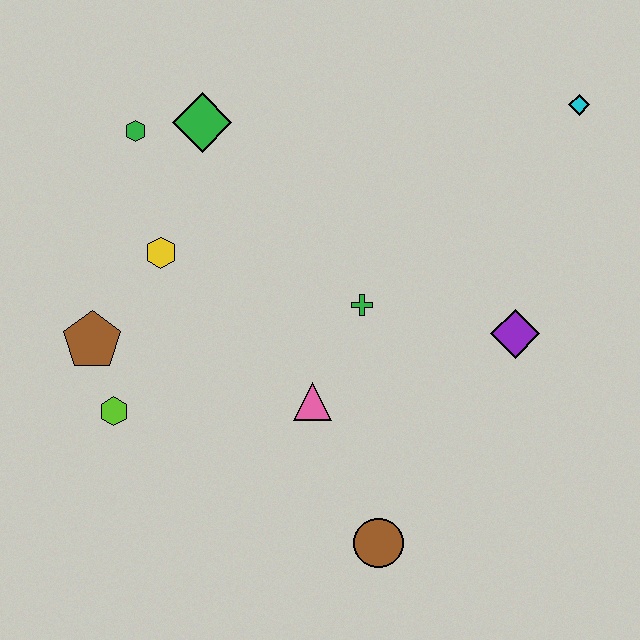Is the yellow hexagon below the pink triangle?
No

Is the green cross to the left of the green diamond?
No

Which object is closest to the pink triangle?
The green cross is closest to the pink triangle.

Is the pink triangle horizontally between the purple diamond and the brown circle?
No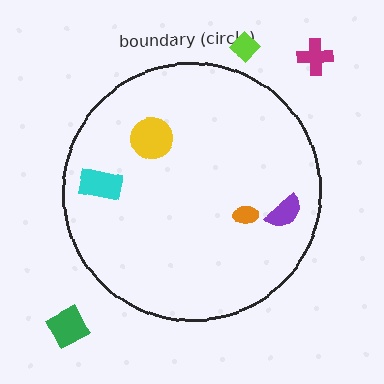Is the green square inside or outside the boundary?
Outside.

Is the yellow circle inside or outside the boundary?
Inside.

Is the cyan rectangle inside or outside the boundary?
Inside.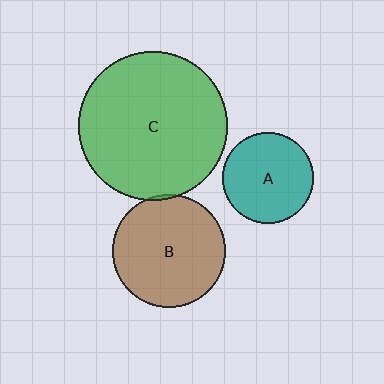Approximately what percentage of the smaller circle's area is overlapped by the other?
Approximately 5%.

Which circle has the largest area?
Circle C (green).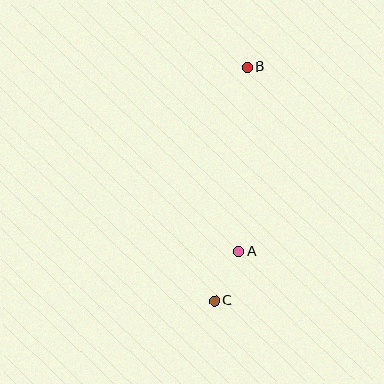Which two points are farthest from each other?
Points B and C are farthest from each other.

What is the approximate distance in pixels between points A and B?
The distance between A and B is approximately 185 pixels.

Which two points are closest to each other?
Points A and C are closest to each other.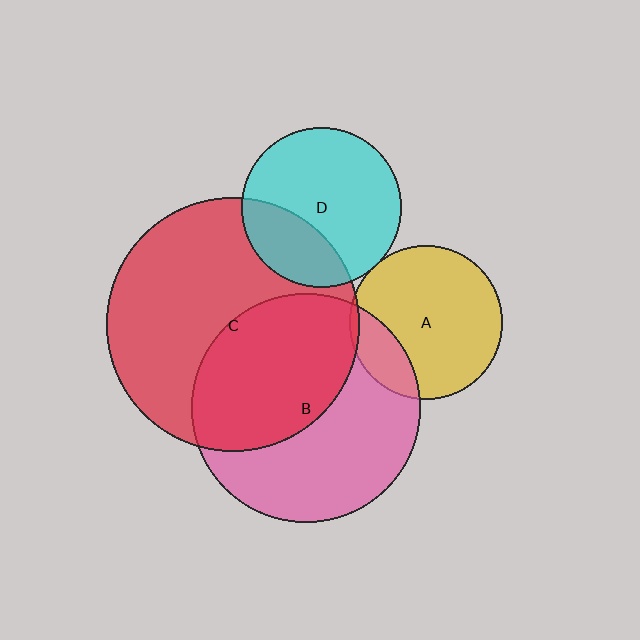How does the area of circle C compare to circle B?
Approximately 1.2 times.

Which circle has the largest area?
Circle C (red).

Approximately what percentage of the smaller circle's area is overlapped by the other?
Approximately 50%.